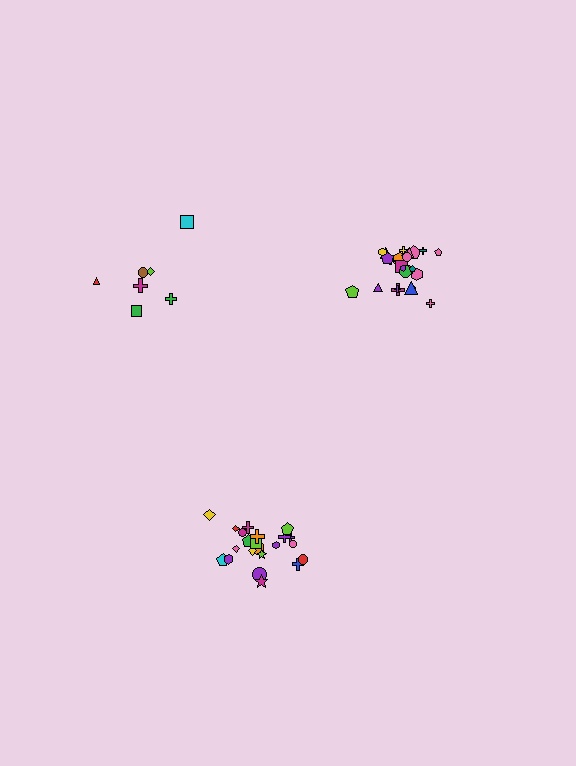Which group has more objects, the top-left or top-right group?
The top-right group.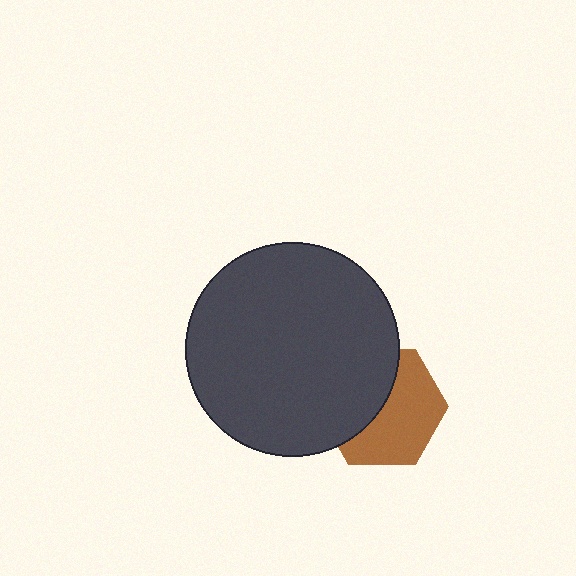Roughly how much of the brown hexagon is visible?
About half of it is visible (roughly 56%).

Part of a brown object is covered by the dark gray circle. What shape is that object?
It is a hexagon.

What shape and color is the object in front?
The object in front is a dark gray circle.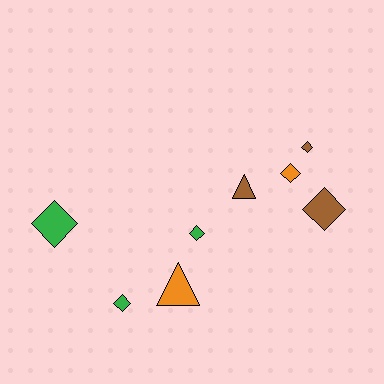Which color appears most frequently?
Green, with 3 objects.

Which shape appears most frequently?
Diamond, with 6 objects.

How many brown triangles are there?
There is 1 brown triangle.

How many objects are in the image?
There are 8 objects.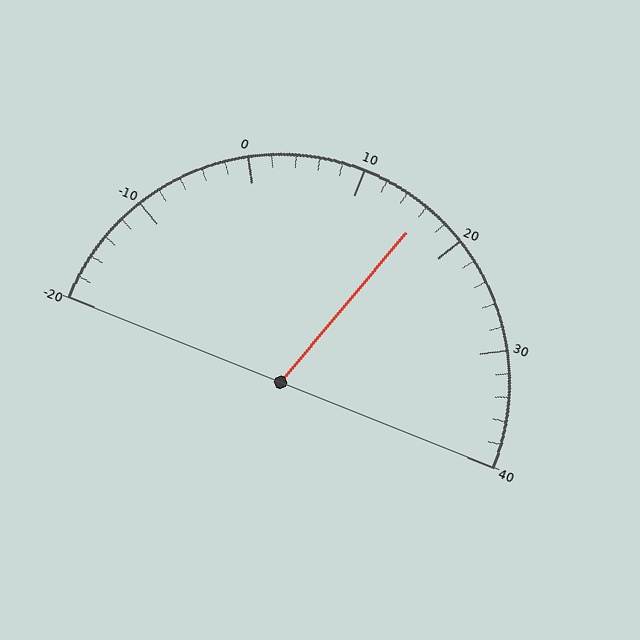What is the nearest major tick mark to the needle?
The nearest major tick mark is 20.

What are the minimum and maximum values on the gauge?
The gauge ranges from -20 to 40.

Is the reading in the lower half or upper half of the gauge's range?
The reading is in the upper half of the range (-20 to 40).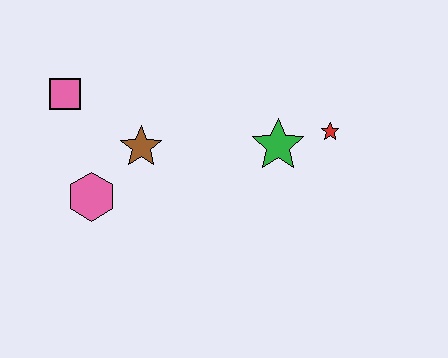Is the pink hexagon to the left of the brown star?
Yes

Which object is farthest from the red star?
The pink square is farthest from the red star.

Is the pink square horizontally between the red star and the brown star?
No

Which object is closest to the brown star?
The pink hexagon is closest to the brown star.